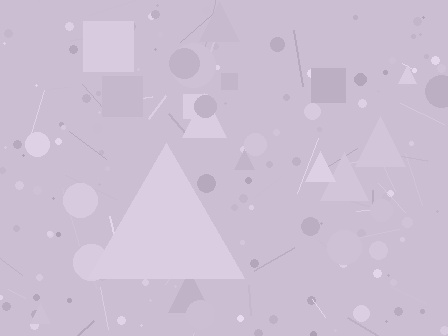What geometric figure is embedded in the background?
A triangle is embedded in the background.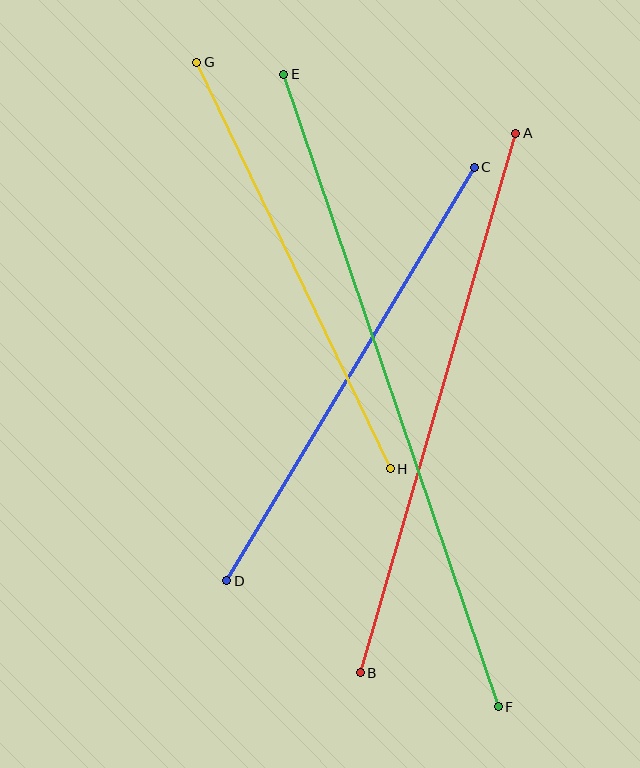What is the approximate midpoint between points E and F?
The midpoint is at approximately (391, 391) pixels.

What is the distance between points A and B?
The distance is approximately 561 pixels.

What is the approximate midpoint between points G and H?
The midpoint is at approximately (293, 265) pixels.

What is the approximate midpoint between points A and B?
The midpoint is at approximately (438, 403) pixels.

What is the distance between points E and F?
The distance is approximately 668 pixels.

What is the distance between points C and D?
The distance is approximately 482 pixels.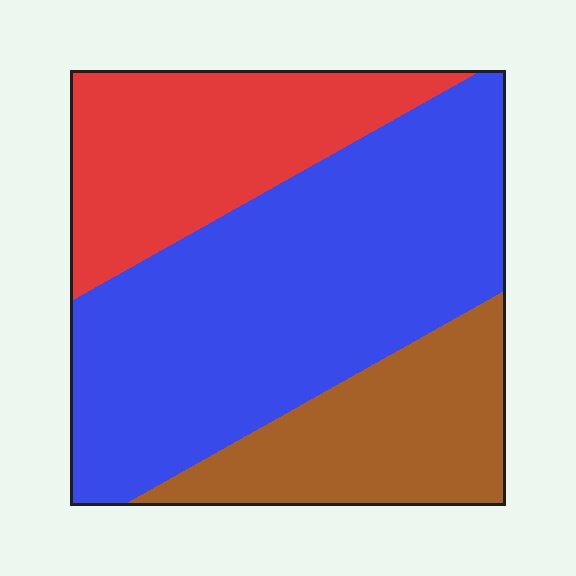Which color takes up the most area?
Blue, at roughly 55%.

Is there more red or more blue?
Blue.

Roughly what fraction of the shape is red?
Red covers roughly 25% of the shape.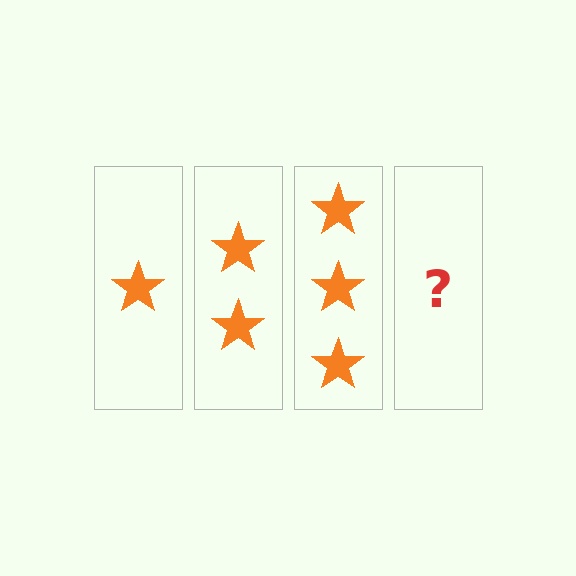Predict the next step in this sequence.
The next step is 4 stars.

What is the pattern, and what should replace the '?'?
The pattern is that each step adds one more star. The '?' should be 4 stars.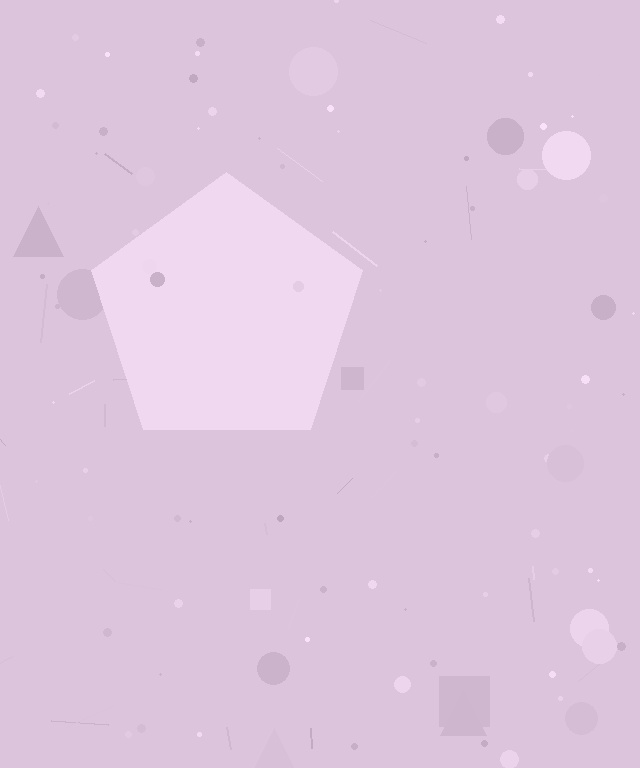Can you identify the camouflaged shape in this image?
The camouflaged shape is a pentagon.